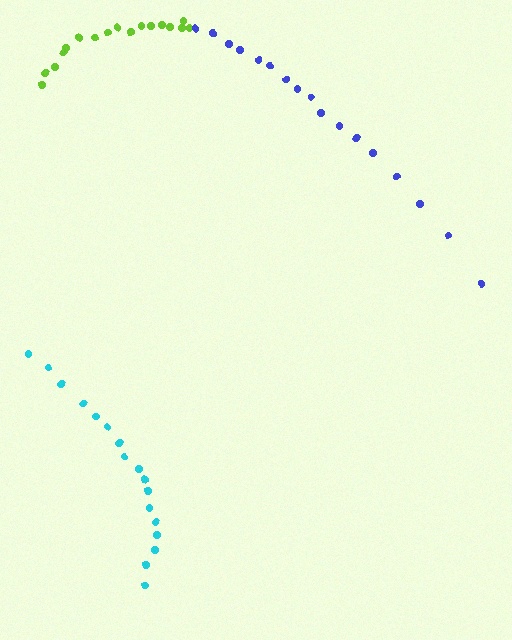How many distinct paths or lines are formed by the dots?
There are 3 distinct paths.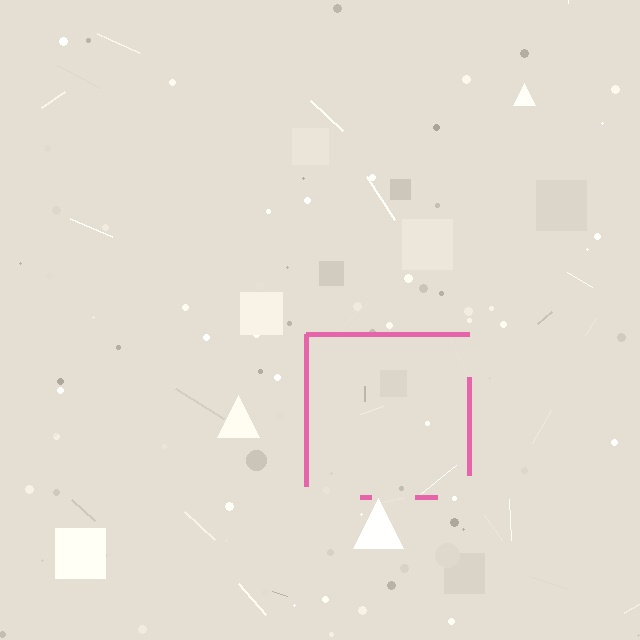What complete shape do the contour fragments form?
The contour fragments form a square.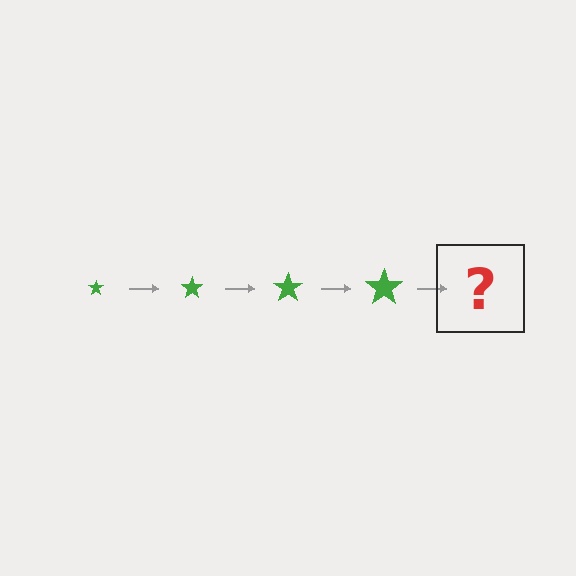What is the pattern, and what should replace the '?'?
The pattern is that the star gets progressively larger each step. The '?' should be a green star, larger than the previous one.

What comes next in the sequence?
The next element should be a green star, larger than the previous one.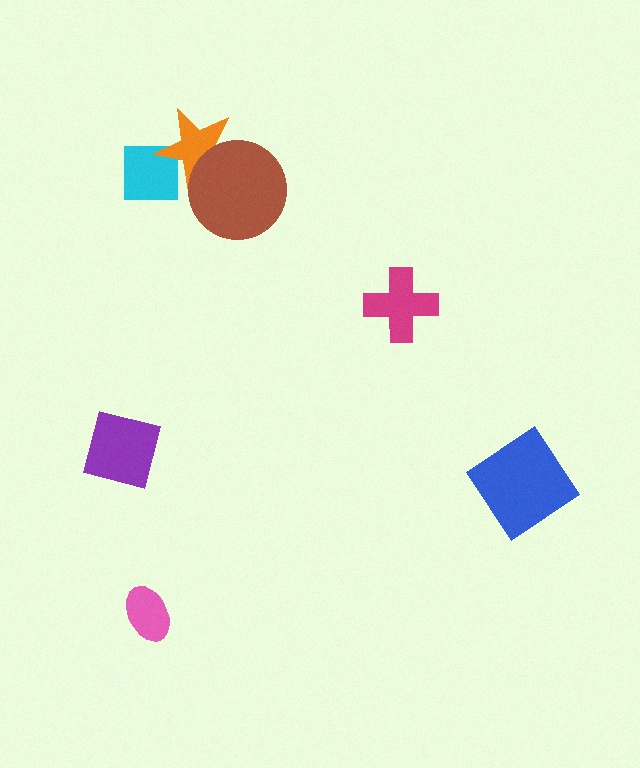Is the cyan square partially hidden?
Yes, it is partially covered by another shape.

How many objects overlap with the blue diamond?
0 objects overlap with the blue diamond.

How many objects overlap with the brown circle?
1 object overlaps with the brown circle.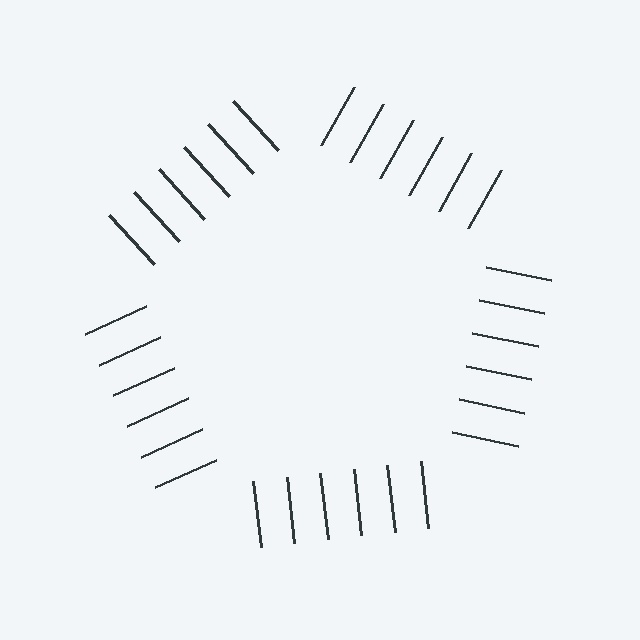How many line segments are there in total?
30 — 6 along each of the 5 edges.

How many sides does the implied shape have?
5 sides — the line-ends trace a pentagon.